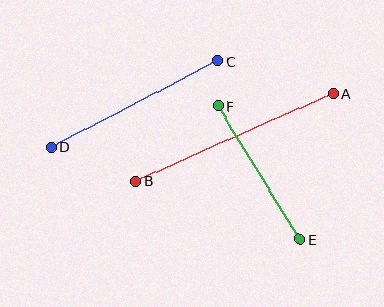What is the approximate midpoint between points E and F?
The midpoint is at approximately (259, 173) pixels.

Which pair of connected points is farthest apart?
Points A and B are farthest apart.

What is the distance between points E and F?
The distance is approximately 156 pixels.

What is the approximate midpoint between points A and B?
The midpoint is at approximately (234, 138) pixels.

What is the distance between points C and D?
The distance is approximately 188 pixels.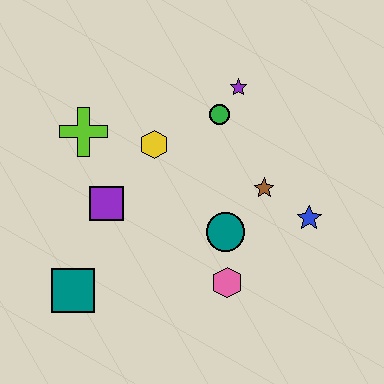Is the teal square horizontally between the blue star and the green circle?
No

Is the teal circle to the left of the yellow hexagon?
No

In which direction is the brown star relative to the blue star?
The brown star is to the left of the blue star.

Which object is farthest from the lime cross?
The blue star is farthest from the lime cross.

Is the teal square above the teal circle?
No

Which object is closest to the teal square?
The purple square is closest to the teal square.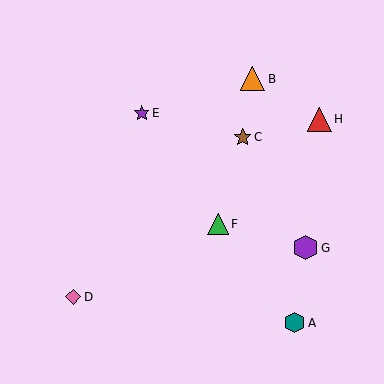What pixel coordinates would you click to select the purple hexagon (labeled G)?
Click at (305, 248) to select the purple hexagon G.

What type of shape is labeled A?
Shape A is a teal hexagon.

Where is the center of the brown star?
The center of the brown star is at (243, 137).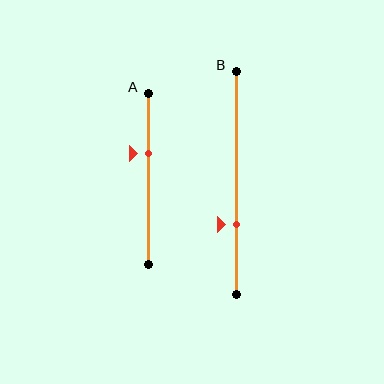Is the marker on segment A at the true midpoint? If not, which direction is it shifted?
No, the marker on segment A is shifted upward by about 15% of the segment length.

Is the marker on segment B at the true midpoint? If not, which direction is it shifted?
No, the marker on segment B is shifted downward by about 19% of the segment length.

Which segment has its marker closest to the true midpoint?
Segment A has its marker closest to the true midpoint.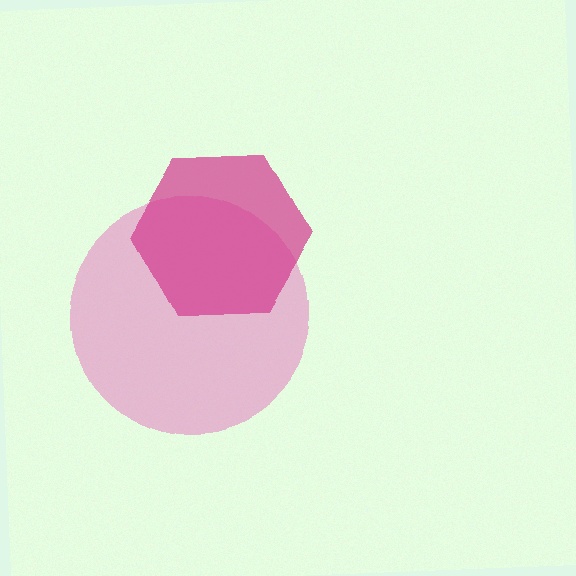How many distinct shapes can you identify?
There are 2 distinct shapes: a pink circle, a magenta hexagon.